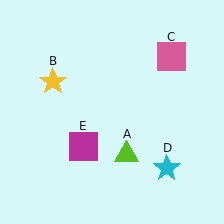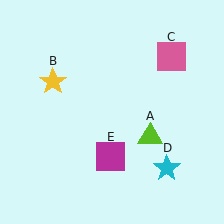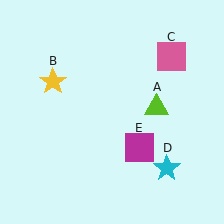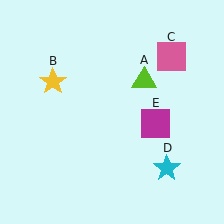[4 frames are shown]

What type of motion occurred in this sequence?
The lime triangle (object A), magenta square (object E) rotated counterclockwise around the center of the scene.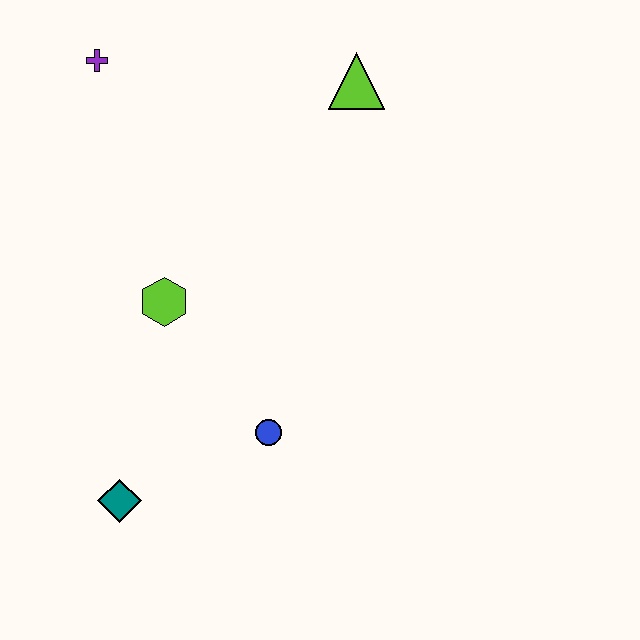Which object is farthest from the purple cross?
The teal diamond is farthest from the purple cross.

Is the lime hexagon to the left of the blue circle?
Yes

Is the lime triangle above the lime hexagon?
Yes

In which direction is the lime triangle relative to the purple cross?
The lime triangle is to the right of the purple cross.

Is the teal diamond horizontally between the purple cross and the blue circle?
Yes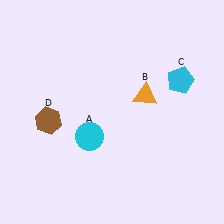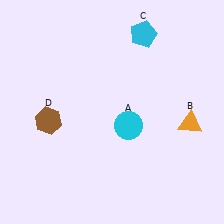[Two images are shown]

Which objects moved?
The objects that moved are: the cyan circle (A), the orange triangle (B), the cyan pentagon (C).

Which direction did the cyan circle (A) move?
The cyan circle (A) moved right.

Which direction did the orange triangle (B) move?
The orange triangle (B) moved right.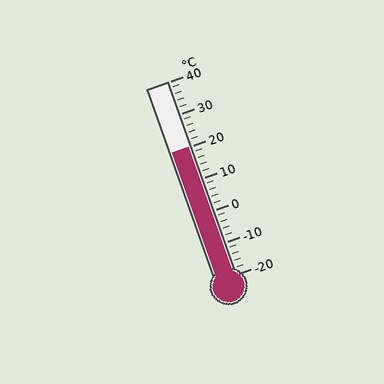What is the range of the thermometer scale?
The thermometer scale ranges from -20°C to 40°C.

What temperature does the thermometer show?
The thermometer shows approximately 20°C.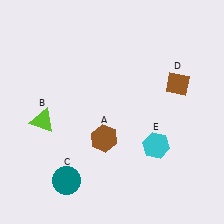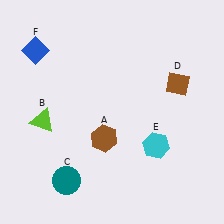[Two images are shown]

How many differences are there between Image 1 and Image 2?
There is 1 difference between the two images.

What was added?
A blue diamond (F) was added in Image 2.